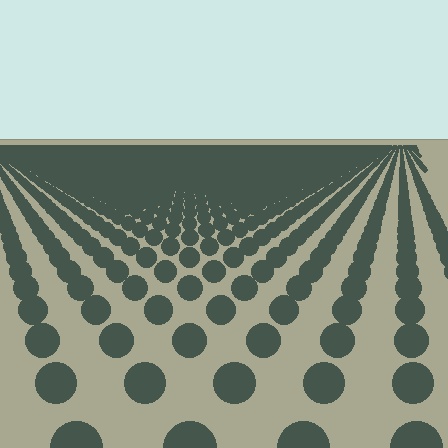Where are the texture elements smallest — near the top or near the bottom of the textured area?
Near the top.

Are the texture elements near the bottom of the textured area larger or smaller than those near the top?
Larger. Near the bottom, elements are closer to the viewer and appear at a bigger on-screen size.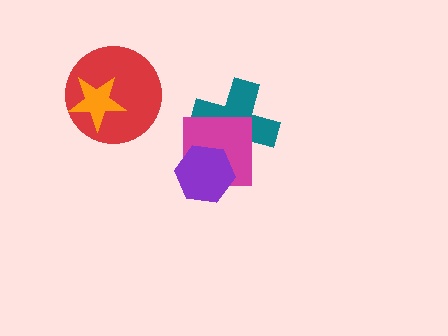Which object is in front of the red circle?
The orange star is in front of the red circle.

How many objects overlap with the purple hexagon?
2 objects overlap with the purple hexagon.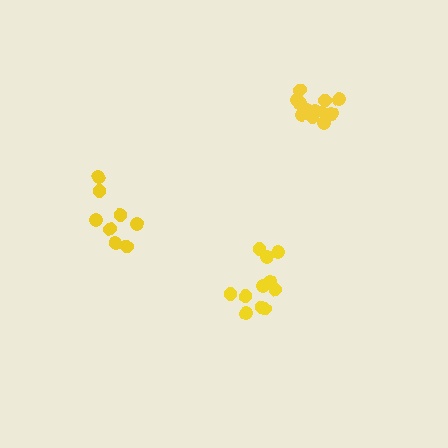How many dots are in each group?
Group 1: 8 dots, Group 2: 12 dots, Group 3: 11 dots (31 total).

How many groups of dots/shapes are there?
There are 3 groups.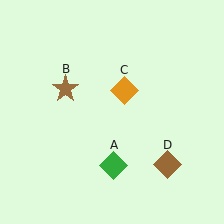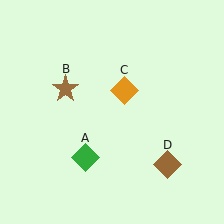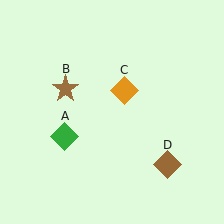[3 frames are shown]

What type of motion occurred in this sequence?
The green diamond (object A) rotated clockwise around the center of the scene.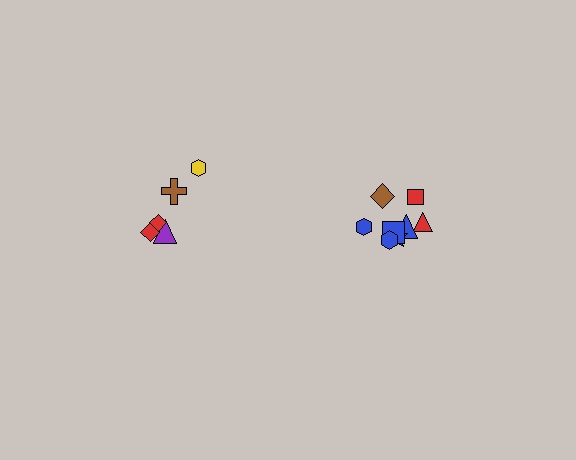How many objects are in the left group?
There are 5 objects.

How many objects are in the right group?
There are 8 objects.